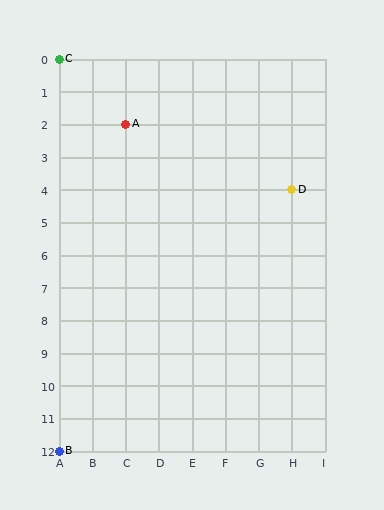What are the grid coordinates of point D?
Point D is at grid coordinates (H, 4).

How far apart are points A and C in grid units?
Points A and C are 2 columns and 2 rows apart (about 2.8 grid units diagonally).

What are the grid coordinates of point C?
Point C is at grid coordinates (A, 0).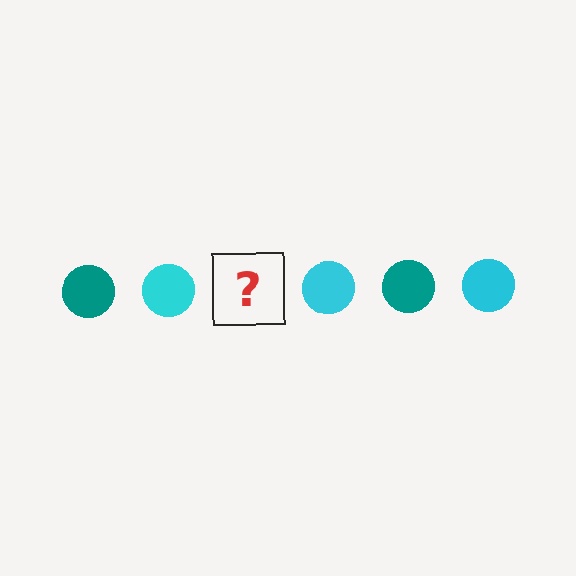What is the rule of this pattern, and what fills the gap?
The rule is that the pattern cycles through teal, cyan circles. The gap should be filled with a teal circle.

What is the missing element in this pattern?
The missing element is a teal circle.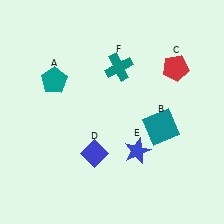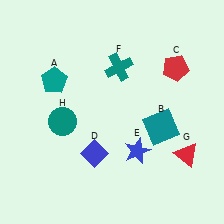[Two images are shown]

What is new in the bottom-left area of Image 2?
A teal circle (H) was added in the bottom-left area of Image 2.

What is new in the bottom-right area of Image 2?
A red triangle (G) was added in the bottom-right area of Image 2.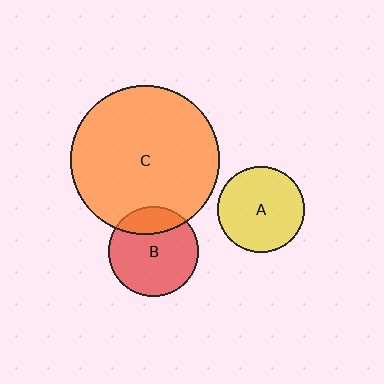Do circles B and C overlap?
Yes.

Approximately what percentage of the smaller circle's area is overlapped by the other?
Approximately 20%.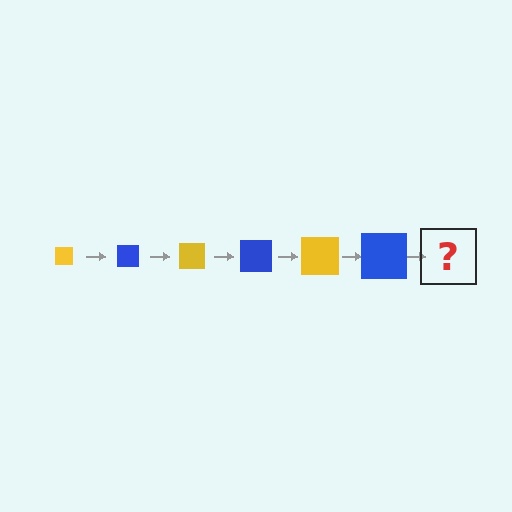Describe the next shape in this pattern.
It should be a yellow square, larger than the previous one.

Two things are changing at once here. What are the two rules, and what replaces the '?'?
The two rules are that the square grows larger each step and the color cycles through yellow and blue. The '?' should be a yellow square, larger than the previous one.